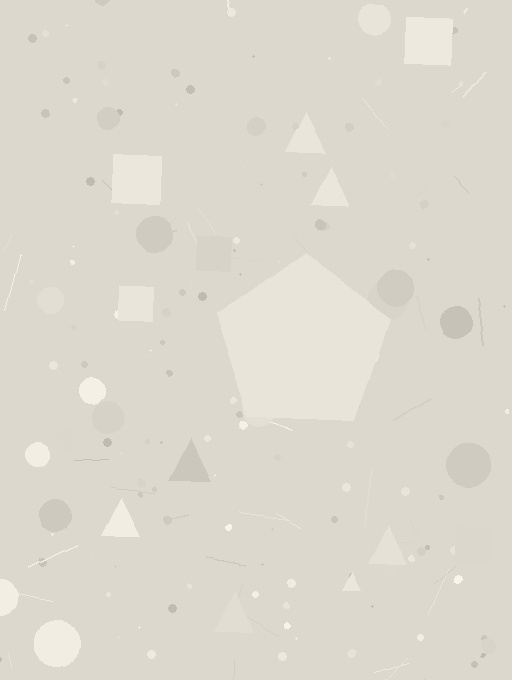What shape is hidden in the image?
A pentagon is hidden in the image.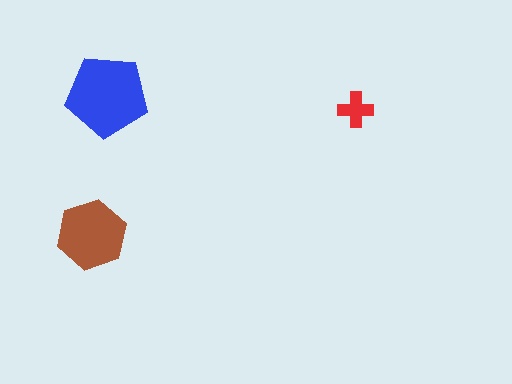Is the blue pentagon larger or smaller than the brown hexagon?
Larger.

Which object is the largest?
The blue pentagon.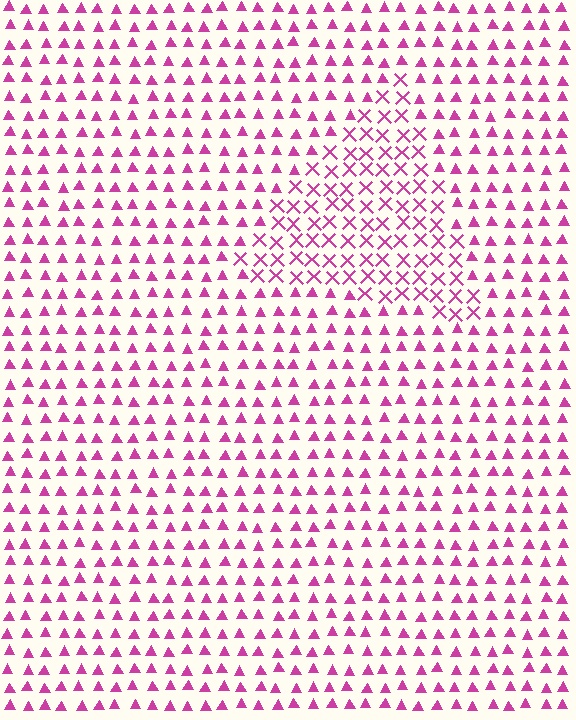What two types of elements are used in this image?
The image uses X marks inside the triangle region and triangles outside it.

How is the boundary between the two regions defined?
The boundary is defined by a change in element shape: X marks inside vs. triangles outside. All elements share the same color and spacing.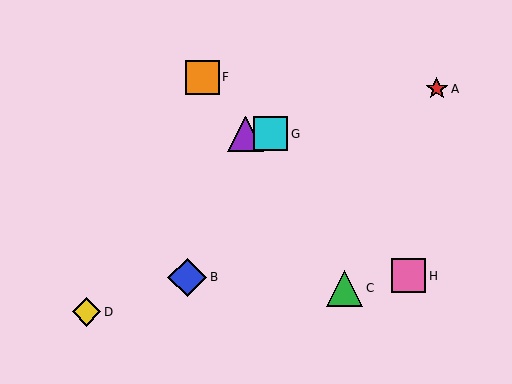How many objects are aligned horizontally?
2 objects (E, G) are aligned horizontally.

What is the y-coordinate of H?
Object H is at y≈276.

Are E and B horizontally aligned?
No, E is at y≈134 and B is at y≈278.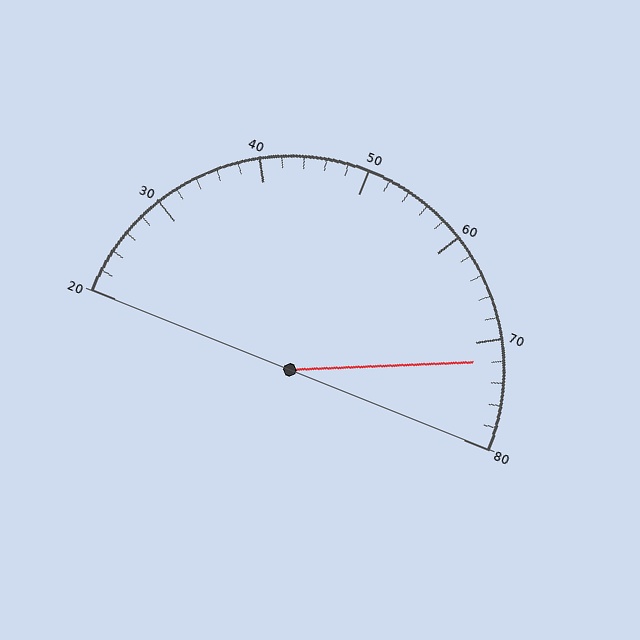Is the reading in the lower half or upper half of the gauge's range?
The reading is in the upper half of the range (20 to 80).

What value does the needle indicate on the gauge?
The needle indicates approximately 72.